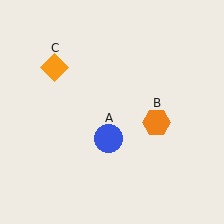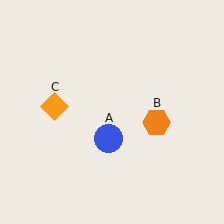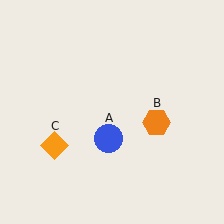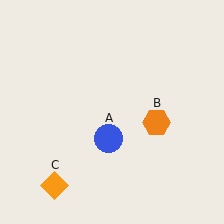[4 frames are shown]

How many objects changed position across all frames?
1 object changed position: orange diamond (object C).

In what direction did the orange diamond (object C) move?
The orange diamond (object C) moved down.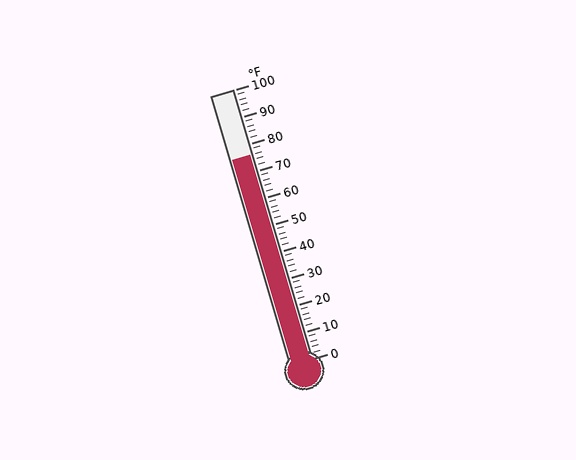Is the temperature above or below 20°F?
The temperature is above 20°F.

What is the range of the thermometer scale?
The thermometer scale ranges from 0°F to 100°F.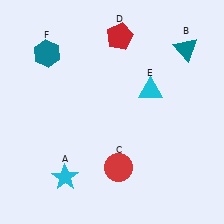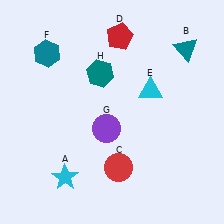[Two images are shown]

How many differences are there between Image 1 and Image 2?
There are 2 differences between the two images.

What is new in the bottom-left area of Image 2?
A purple circle (G) was added in the bottom-left area of Image 2.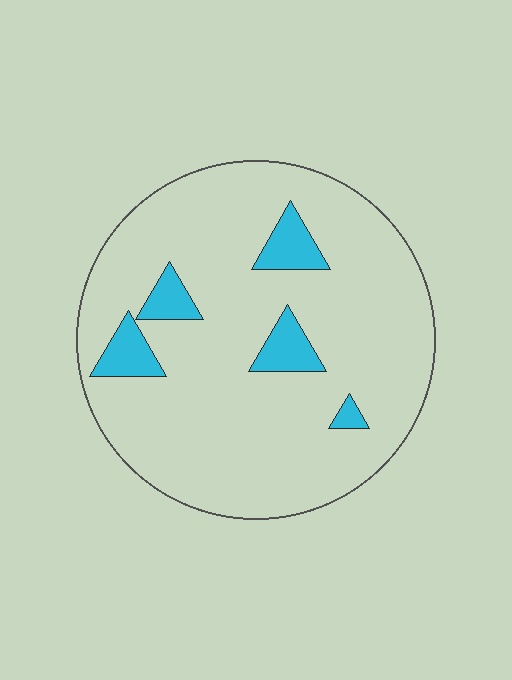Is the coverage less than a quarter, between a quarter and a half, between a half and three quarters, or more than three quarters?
Less than a quarter.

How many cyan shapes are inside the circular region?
5.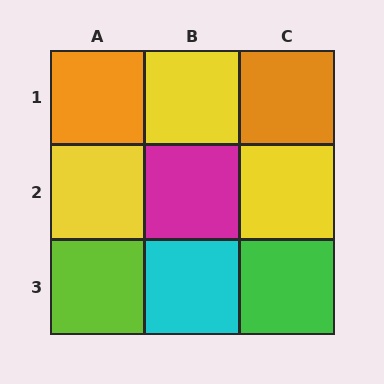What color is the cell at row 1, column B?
Yellow.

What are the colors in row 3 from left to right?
Lime, cyan, green.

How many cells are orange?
2 cells are orange.